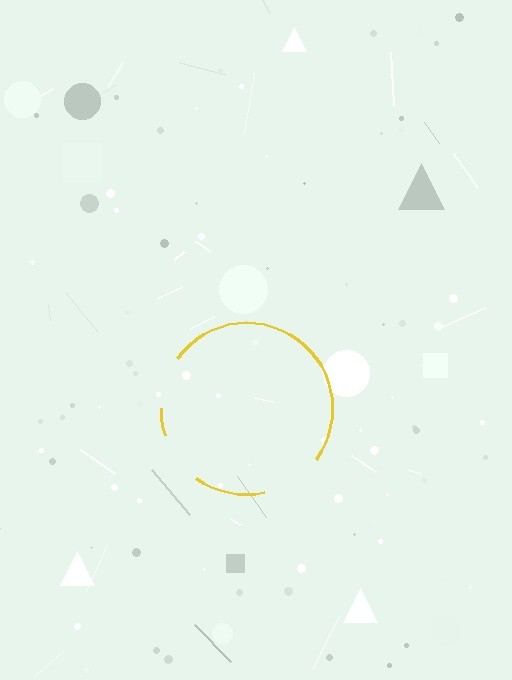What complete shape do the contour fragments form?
The contour fragments form a circle.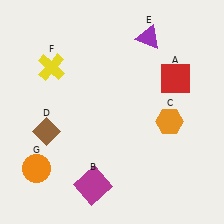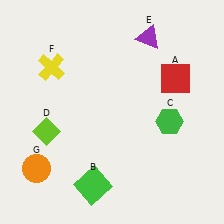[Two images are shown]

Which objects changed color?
B changed from magenta to green. C changed from orange to green. D changed from brown to lime.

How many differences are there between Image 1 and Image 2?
There are 3 differences between the two images.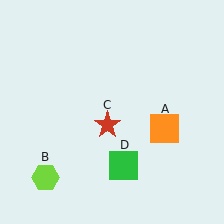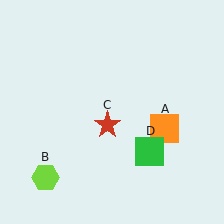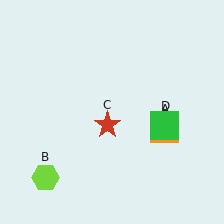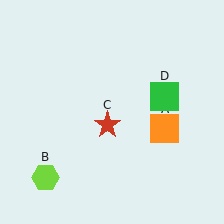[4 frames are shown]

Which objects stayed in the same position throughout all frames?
Orange square (object A) and lime hexagon (object B) and red star (object C) remained stationary.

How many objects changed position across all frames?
1 object changed position: green square (object D).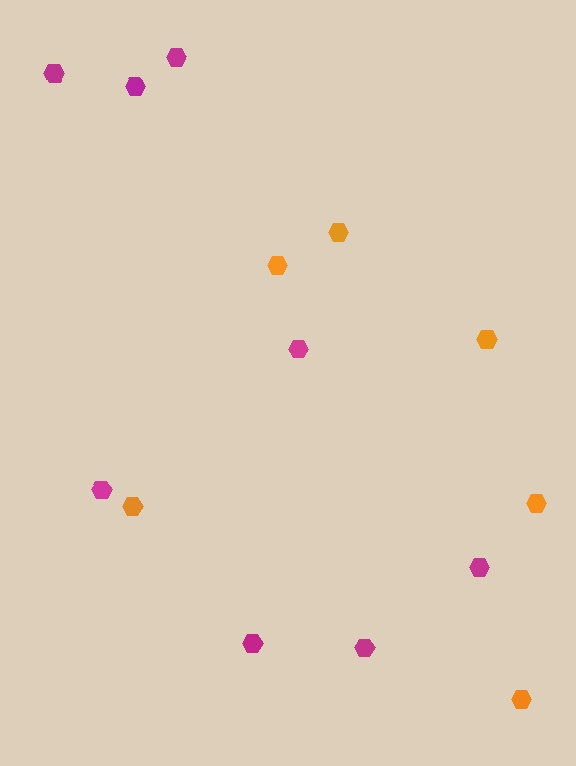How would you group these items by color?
There are 2 groups: one group of magenta hexagons (8) and one group of orange hexagons (6).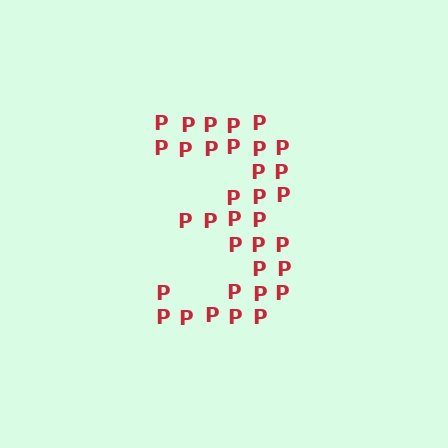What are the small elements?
The small elements are letter P's.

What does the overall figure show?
The overall figure shows the digit 3.